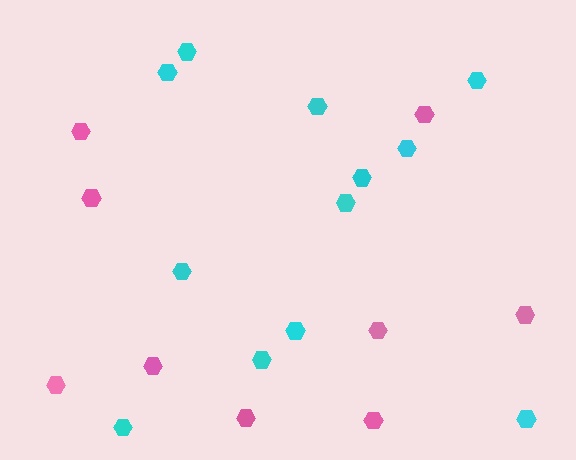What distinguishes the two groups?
There are 2 groups: one group of pink hexagons (9) and one group of cyan hexagons (12).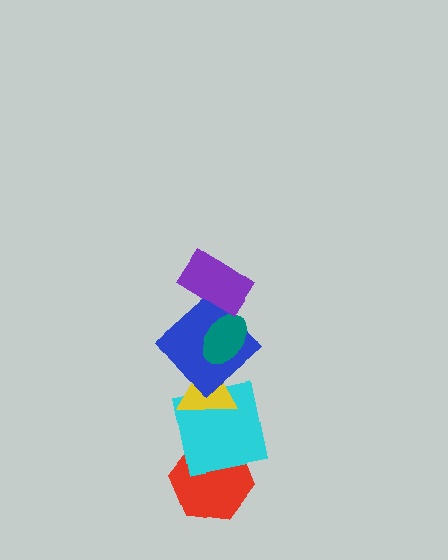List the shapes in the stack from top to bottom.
From top to bottom: the purple rectangle, the teal ellipse, the blue diamond, the yellow triangle, the cyan square, the red hexagon.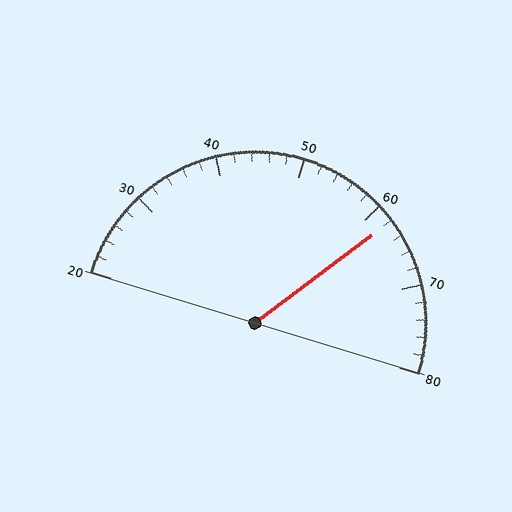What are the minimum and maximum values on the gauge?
The gauge ranges from 20 to 80.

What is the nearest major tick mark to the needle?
The nearest major tick mark is 60.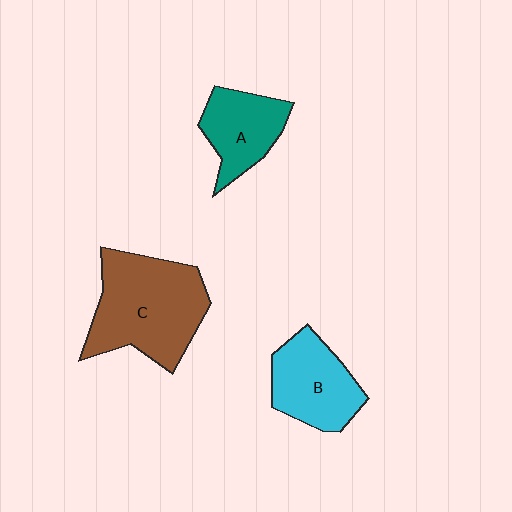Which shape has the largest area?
Shape C (brown).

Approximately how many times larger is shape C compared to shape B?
Approximately 1.6 times.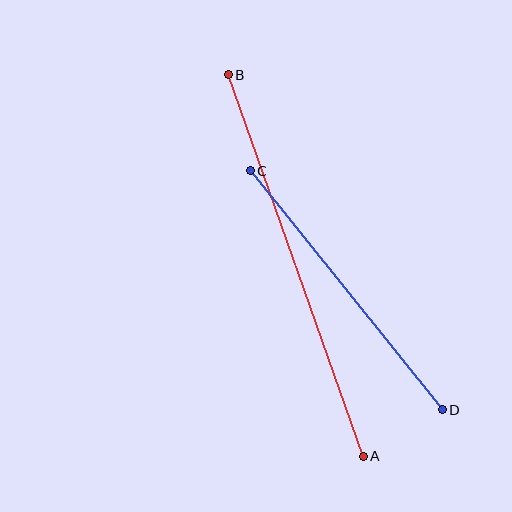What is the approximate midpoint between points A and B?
The midpoint is at approximately (296, 265) pixels.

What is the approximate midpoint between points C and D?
The midpoint is at approximately (346, 290) pixels.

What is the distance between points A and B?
The distance is approximately 405 pixels.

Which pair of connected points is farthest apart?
Points A and B are farthest apart.